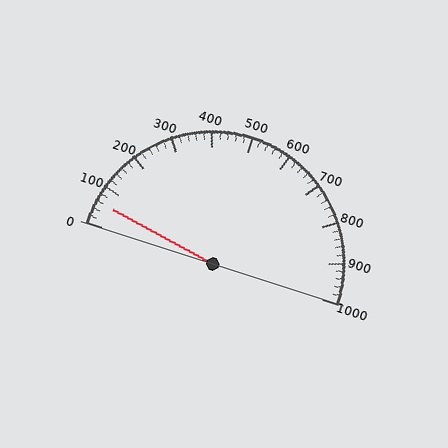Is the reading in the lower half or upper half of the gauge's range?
The reading is in the lower half of the range (0 to 1000).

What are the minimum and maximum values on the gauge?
The gauge ranges from 0 to 1000.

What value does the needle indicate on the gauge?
The needle indicates approximately 60.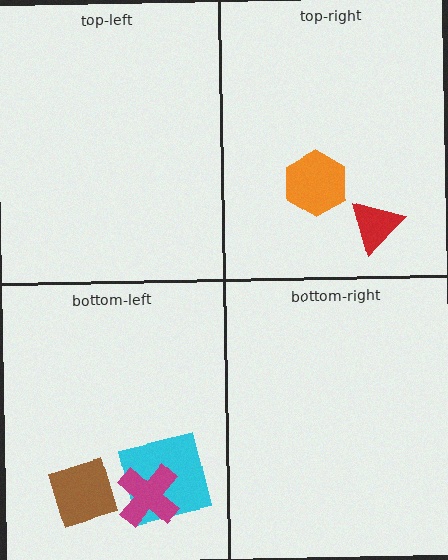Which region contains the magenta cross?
The bottom-left region.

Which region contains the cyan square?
The bottom-left region.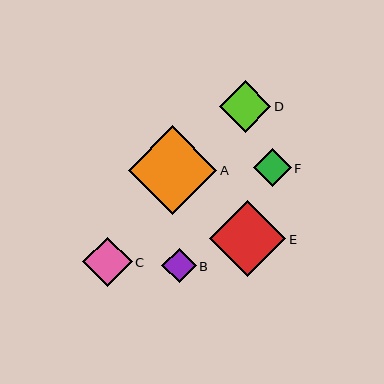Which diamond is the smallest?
Diamond B is the smallest with a size of approximately 34 pixels.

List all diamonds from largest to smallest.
From largest to smallest: A, E, D, C, F, B.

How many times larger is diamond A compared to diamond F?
Diamond A is approximately 2.3 times the size of diamond F.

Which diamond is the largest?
Diamond A is the largest with a size of approximately 88 pixels.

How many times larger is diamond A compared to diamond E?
Diamond A is approximately 1.2 times the size of diamond E.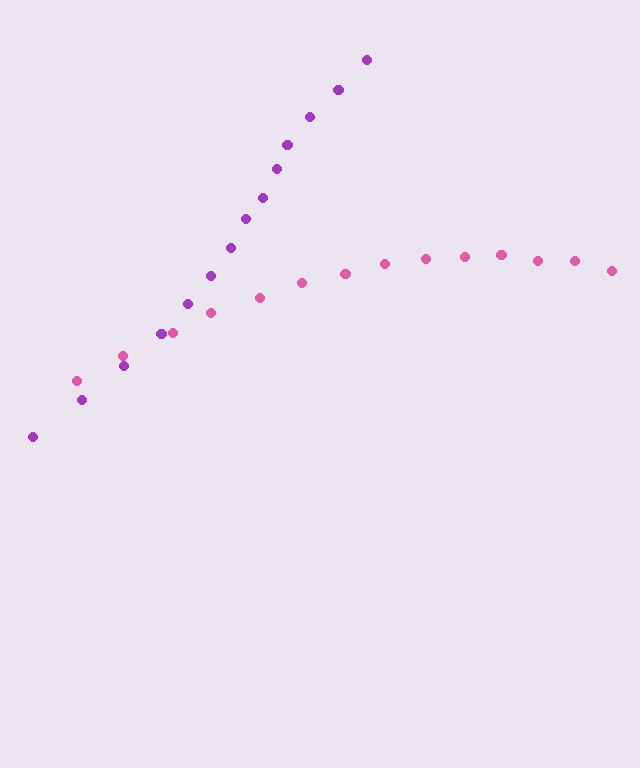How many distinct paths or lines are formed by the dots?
There are 2 distinct paths.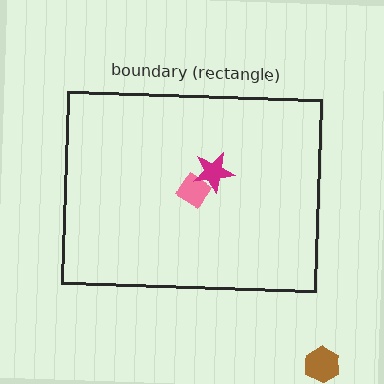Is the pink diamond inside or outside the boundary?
Inside.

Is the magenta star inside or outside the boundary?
Inside.